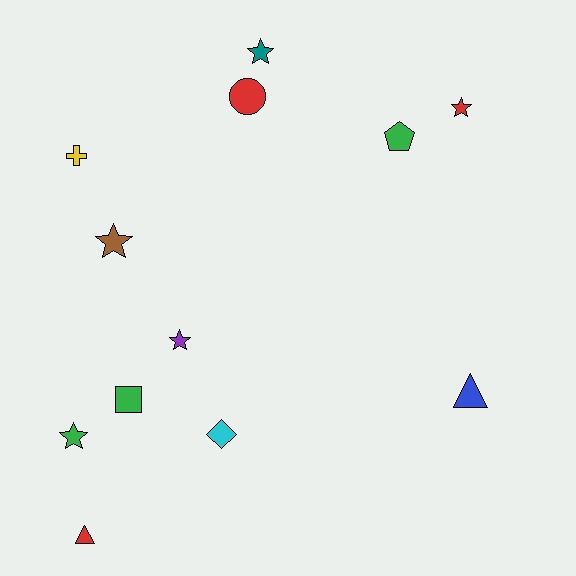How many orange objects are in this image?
There are no orange objects.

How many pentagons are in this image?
There is 1 pentagon.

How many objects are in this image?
There are 12 objects.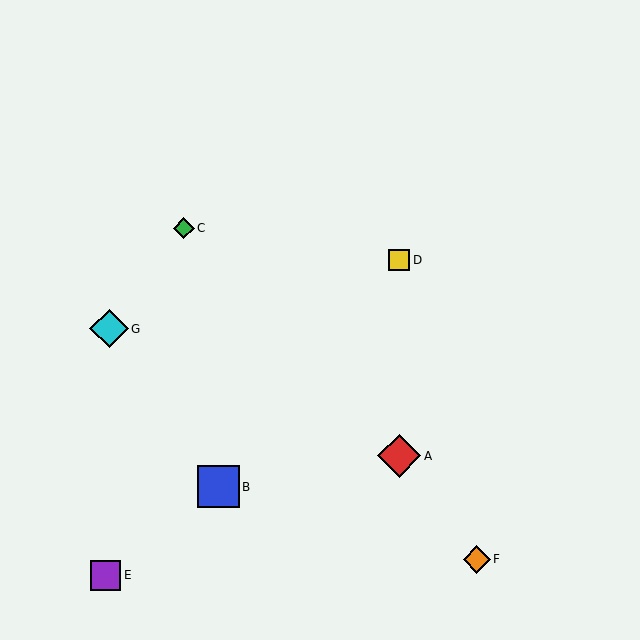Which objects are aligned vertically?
Objects A, D are aligned vertically.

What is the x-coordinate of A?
Object A is at x≈399.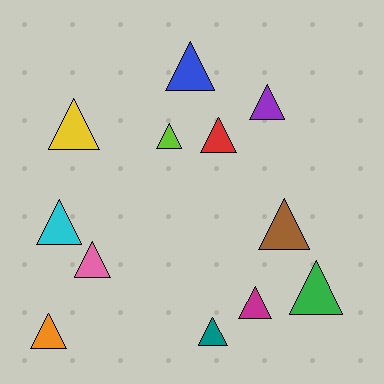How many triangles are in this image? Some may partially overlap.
There are 12 triangles.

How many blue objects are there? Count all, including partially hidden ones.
There is 1 blue object.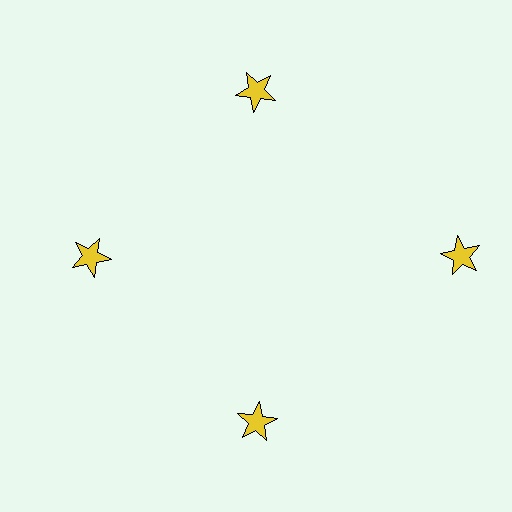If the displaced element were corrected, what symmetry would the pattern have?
It would have 4-fold rotational symmetry — the pattern would map onto itself every 90 degrees.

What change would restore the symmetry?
The symmetry would be restored by moving it inward, back onto the ring so that all 4 stars sit at equal angles and equal distance from the center.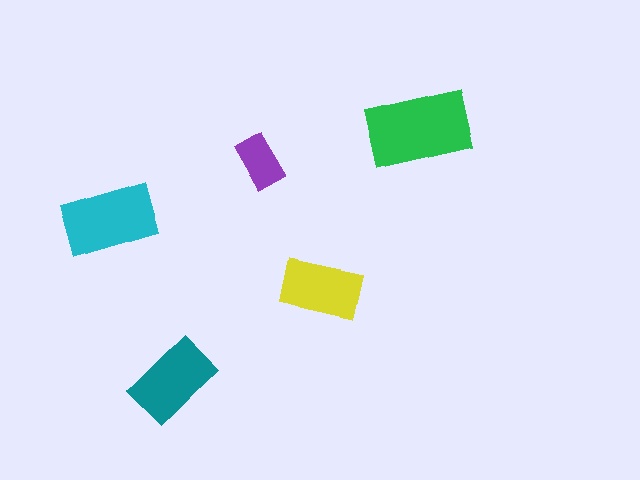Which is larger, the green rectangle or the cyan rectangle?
The green one.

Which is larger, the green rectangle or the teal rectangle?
The green one.